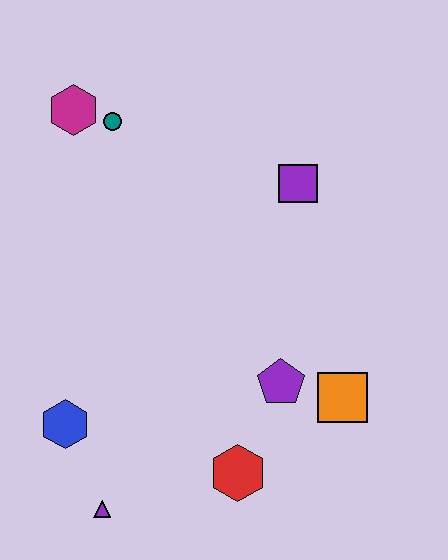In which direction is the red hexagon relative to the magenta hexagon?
The red hexagon is below the magenta hexagon.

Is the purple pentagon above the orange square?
Yes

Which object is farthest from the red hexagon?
The magenta hexagon is farthest from the red hexagon.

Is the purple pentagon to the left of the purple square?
Yes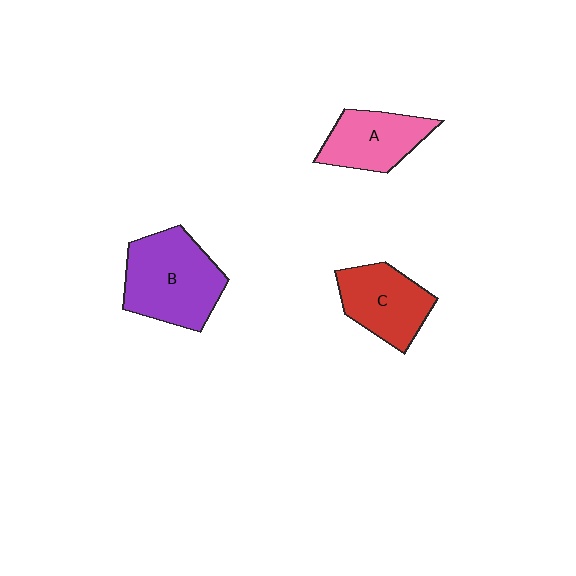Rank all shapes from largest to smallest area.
From largest to smallest: B (purple), C (red), A (pink).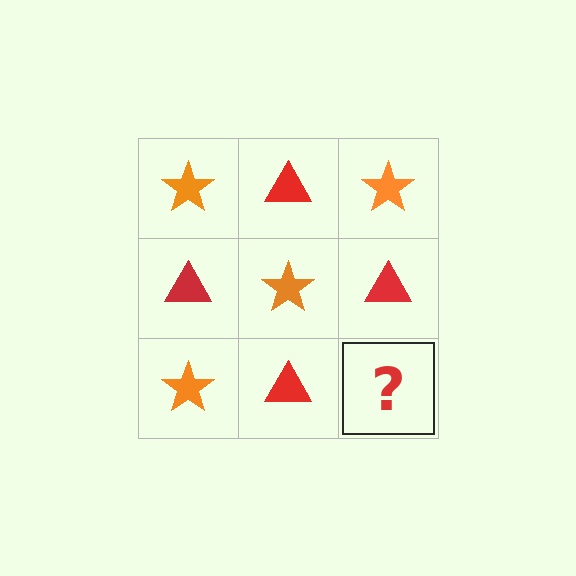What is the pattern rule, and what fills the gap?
The rule is that it alternates orange star and red triangle in a checkerboard pattern. The gap should be filled with an orange star.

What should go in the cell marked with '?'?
The missing cell should contain an orange star.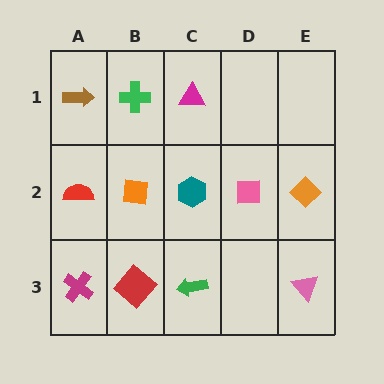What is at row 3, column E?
A pink triangle.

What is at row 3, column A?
A magenta cross.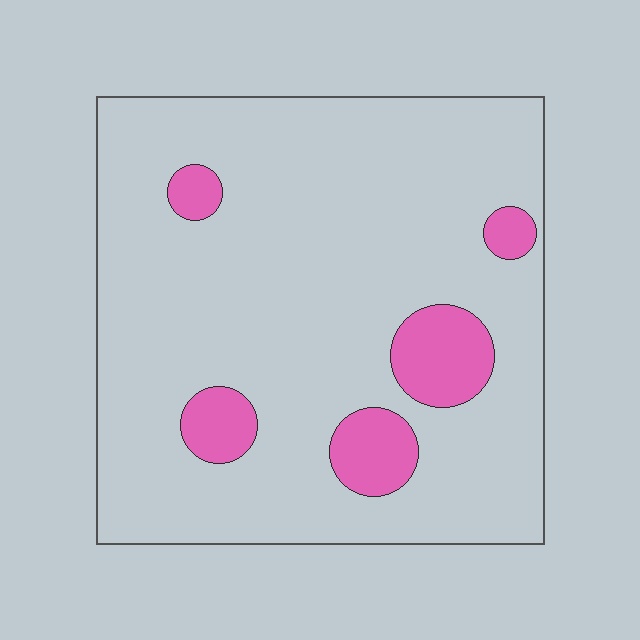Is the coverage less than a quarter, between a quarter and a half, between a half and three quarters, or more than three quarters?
Less than a quarter.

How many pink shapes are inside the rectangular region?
5.